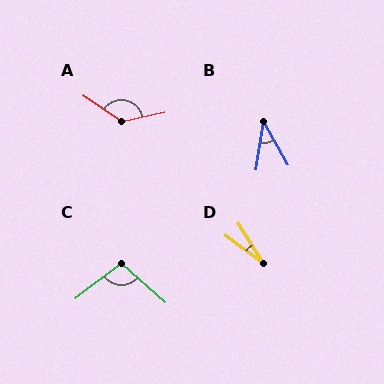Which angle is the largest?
A, at approximately 134 degrees.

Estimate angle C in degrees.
Approximately 101 degrees.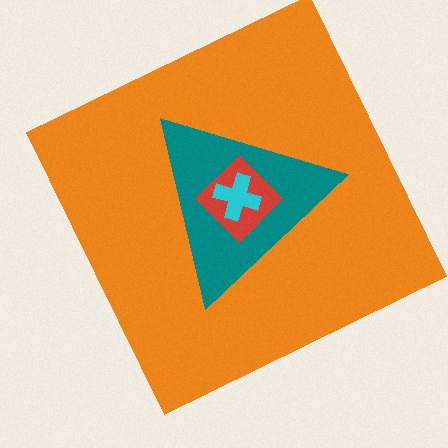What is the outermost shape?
The orange square.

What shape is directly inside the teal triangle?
The red diamond.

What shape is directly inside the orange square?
The teal triangle.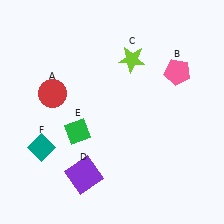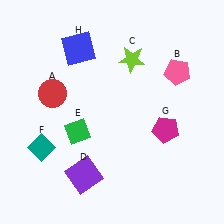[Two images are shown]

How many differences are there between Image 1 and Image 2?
There are 2 differences between the two images.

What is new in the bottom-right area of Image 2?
A magenta pentagon (G) was added in the bottom-right area of Image 2.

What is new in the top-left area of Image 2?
A blue square (H) was added in the top-left area of Image 2.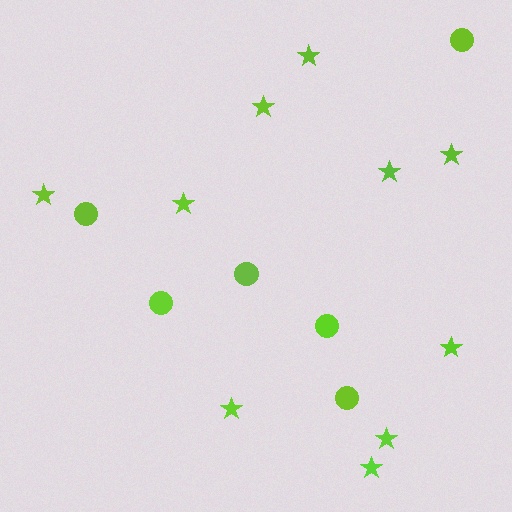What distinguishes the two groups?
There are 2 groups: one group of stars (10) and one group of circles (6).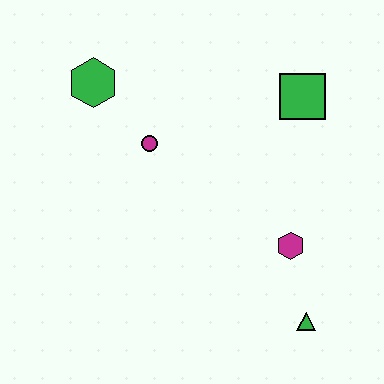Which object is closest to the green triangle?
The magenta hexagon is closest to the green triangle.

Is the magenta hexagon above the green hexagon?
No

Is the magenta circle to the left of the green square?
Yes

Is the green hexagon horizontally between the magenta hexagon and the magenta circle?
No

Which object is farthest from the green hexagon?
The green triangle is farthest from the green hexagon.